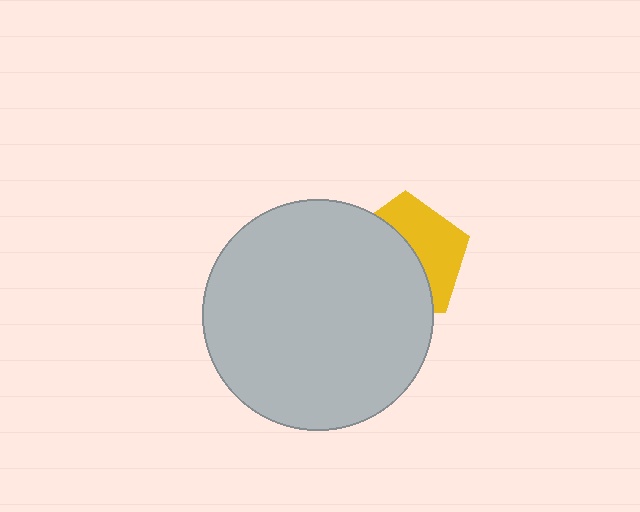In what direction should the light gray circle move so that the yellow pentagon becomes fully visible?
The light gray circle should move left. That is the shortest direction to clear the overlap and leave the yellow pentagon fully visible.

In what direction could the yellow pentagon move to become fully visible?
The yellow pentagon could move right. That would shift it out from behind the light gray circle entirely.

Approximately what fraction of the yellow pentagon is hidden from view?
Roughly 56% of the yellow pentagon is hidden behind the light gray circle.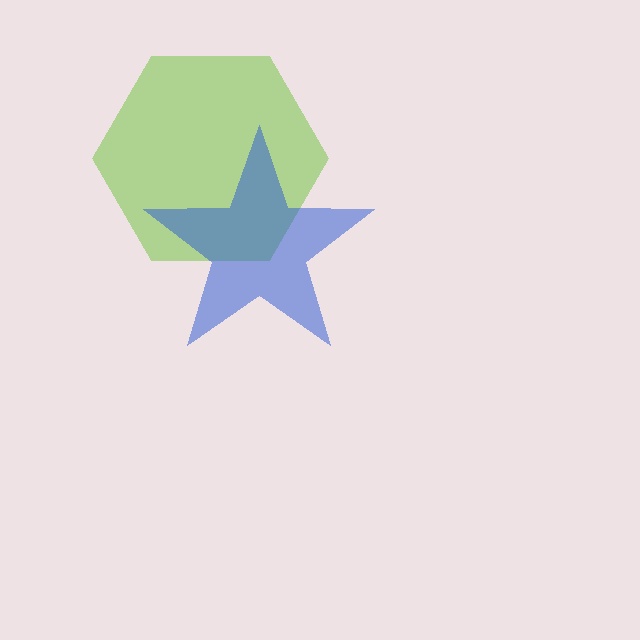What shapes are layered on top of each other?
The layered shapes are: a lime hexagon, a blue star.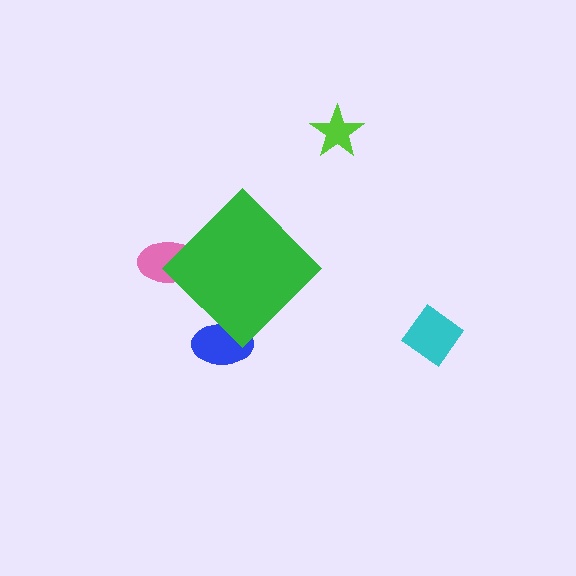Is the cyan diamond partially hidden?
No, the cyan diamond is fully visible.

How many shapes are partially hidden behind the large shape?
2 shapes are partially hidden.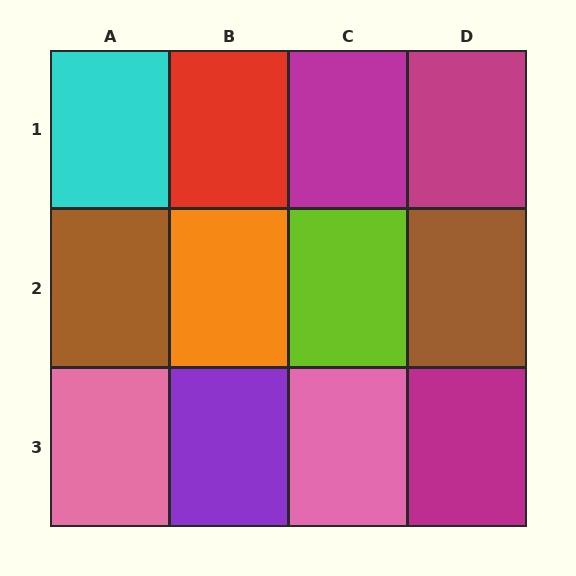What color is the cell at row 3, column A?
Pink.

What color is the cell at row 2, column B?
Orange.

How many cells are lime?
1 cell is lime.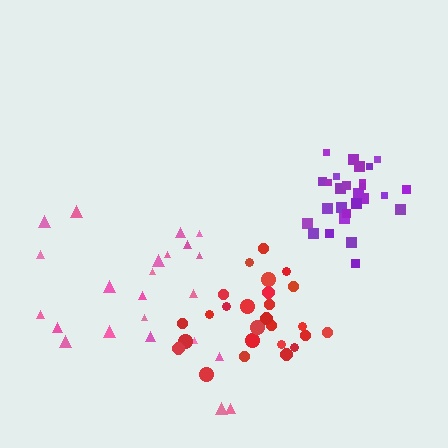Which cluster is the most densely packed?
Purple.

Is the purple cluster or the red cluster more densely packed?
Purple.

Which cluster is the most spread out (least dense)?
Pink.